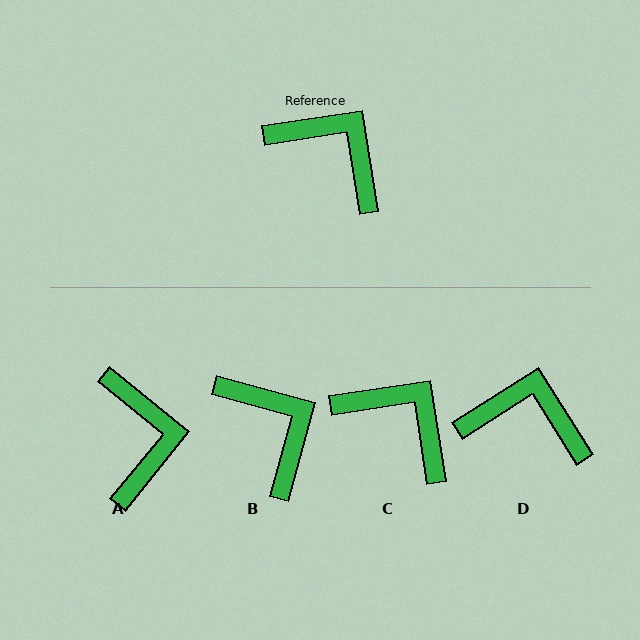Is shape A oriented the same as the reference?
No, it is off by about 48 degrees.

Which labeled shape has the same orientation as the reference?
C.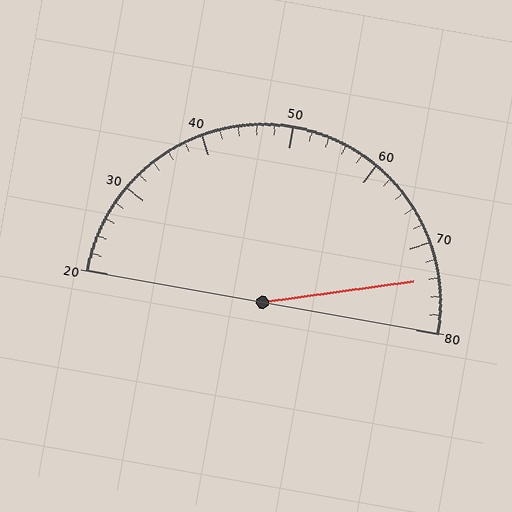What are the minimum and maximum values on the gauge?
The gauge ranges from 20 to 80.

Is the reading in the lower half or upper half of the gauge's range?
The reading is in the upper half of the range (20 to 80).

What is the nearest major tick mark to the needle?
The nearest major tick mark is 70.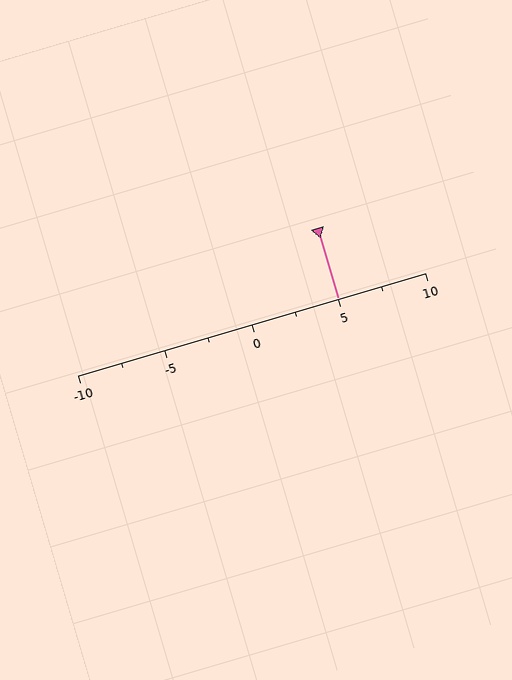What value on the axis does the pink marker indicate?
The marker indicates approximately 5.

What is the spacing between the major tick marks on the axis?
The major ticks are spaced 5 apart.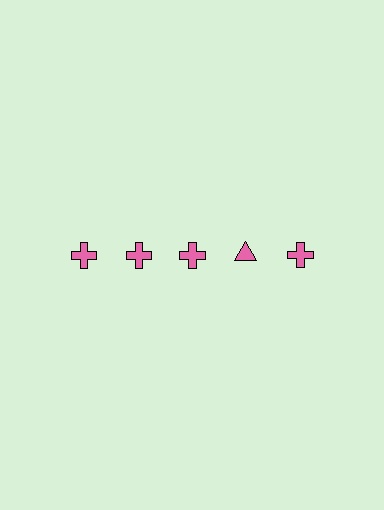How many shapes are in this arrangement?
There are 5 shapes arranged in a grid pattern.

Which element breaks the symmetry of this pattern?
The pink triangle in the top row, second from right column breaks the symmetry. All other shapes are pink crosses.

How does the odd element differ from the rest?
It has a different shape: triangle instead of cross.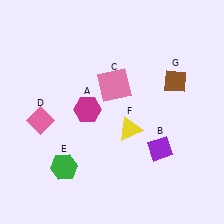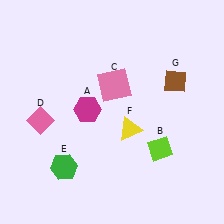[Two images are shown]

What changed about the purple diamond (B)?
In Image 1, B is purple. In Image 2, it changed to lime.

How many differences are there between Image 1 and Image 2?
There is 1 difference between the two images.